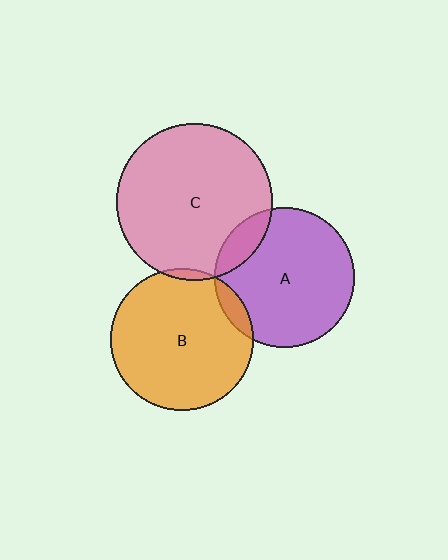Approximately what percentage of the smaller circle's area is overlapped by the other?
Approximately 10%.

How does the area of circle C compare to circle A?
Approximately 1.2 times.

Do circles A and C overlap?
Yes.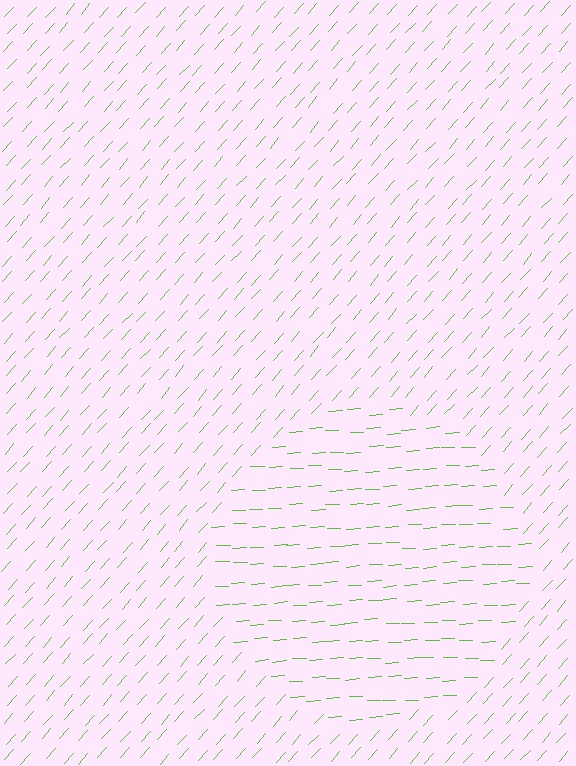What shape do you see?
I see a circle.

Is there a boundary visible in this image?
Yes, there is a texture boundary formed by a change in line orientation.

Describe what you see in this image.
The image is filled with small lime line segments. A circle region in the image has lines oriented differently from the surrounding lines, creating a visible texture boundary.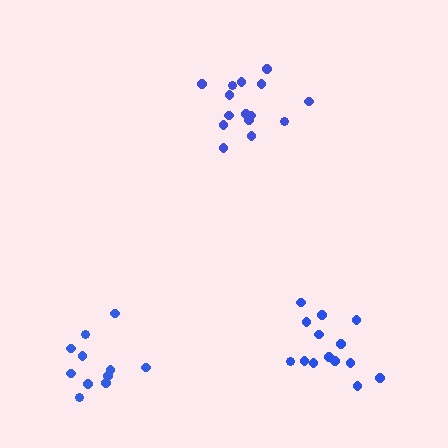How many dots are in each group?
Group 1: 11 dots, Group 2: 15 dots, Group 3: 14 dots (40 total).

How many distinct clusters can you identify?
There are 3 distinct clusters.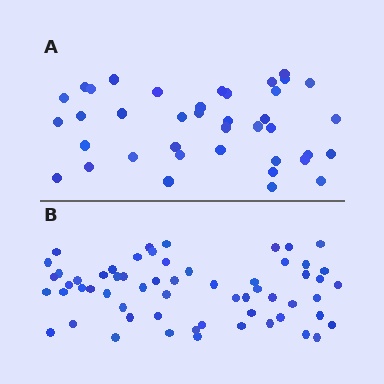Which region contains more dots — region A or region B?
Region B (the bottom region) has more dots.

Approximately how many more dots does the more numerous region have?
Region B has approximately 20 more dots than region A.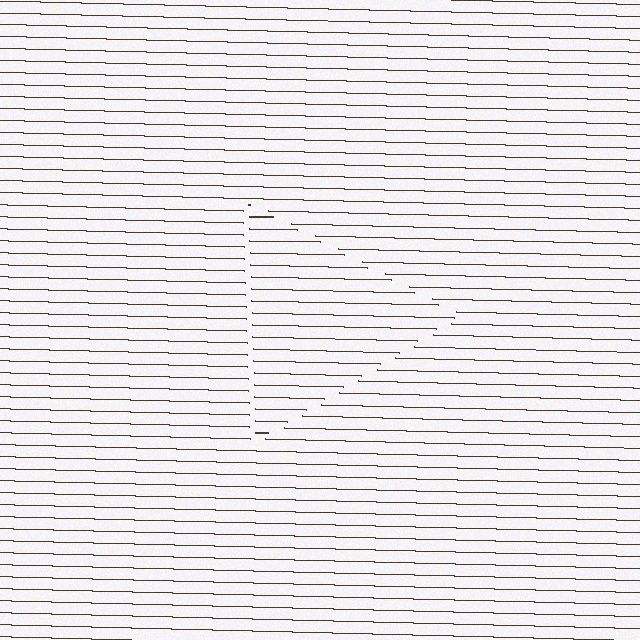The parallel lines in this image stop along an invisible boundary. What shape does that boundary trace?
An illusory triangle. The interior of the shape contains the same grating, shifted by half a period — the contour is defined by the phase discontinuity where line-ends from the inner and outer gratings abut.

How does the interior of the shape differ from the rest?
The interior of the shape contains the same grating, shifted by half a period — the contour is defined by the phase discontinuity where line-ends from the inner and outer gratings abut.